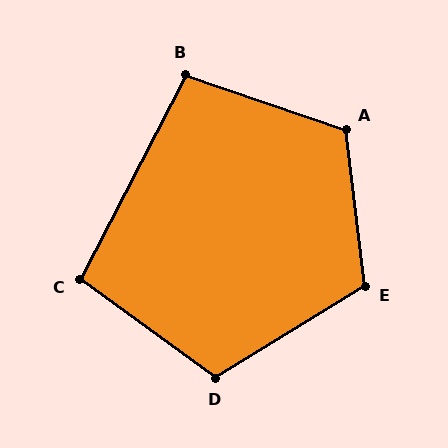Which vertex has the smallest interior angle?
B, at approximately 98 degrees.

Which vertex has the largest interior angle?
A, at approximately 116 degrees.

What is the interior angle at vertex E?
Approximately 115 degrees (obtuse).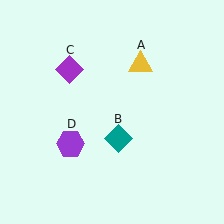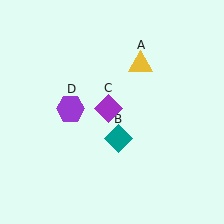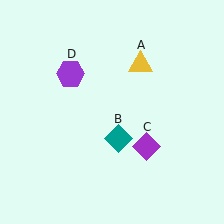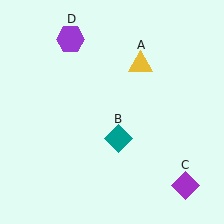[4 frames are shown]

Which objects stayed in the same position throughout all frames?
Yellow triangle (object A) and teal diamond (object B) remained stationary.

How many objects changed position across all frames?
2 objects changed position: purple diamond (object C), purple hexagon (object D).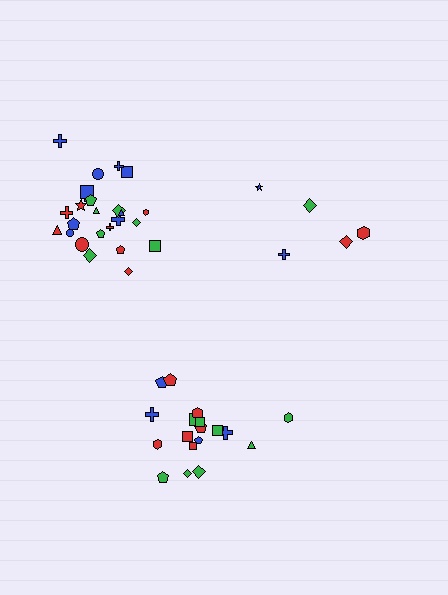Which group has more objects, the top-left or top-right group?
The top-left group.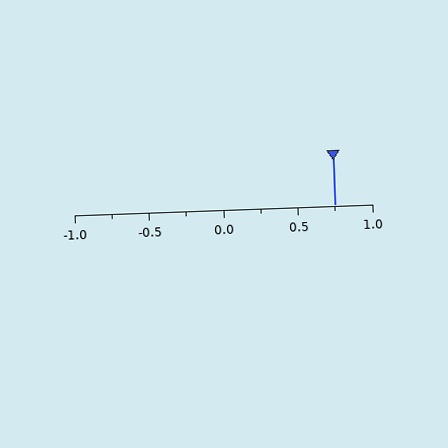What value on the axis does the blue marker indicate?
The marker indicates approximately 0.75.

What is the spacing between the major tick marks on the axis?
The major ticks are spaced 0.5 apart.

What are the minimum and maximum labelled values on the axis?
The axis runs from -1.0 to 1.0.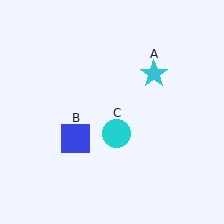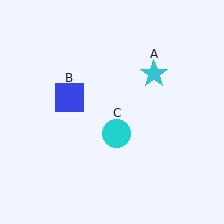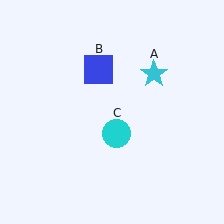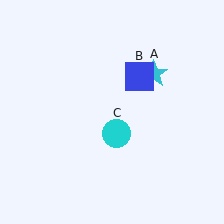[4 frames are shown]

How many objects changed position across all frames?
1 object changed position: blue square (object B).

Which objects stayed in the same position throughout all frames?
Cyan star (object A) and cyan circle (object C) remained stationary.